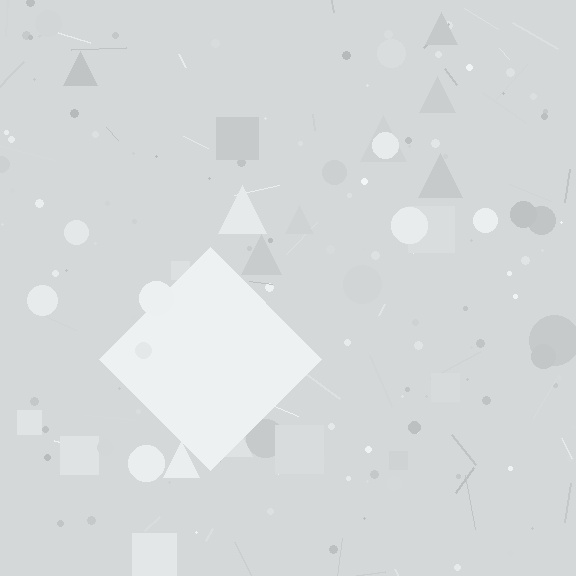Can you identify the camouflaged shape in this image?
The camouflaged shape is a diamond.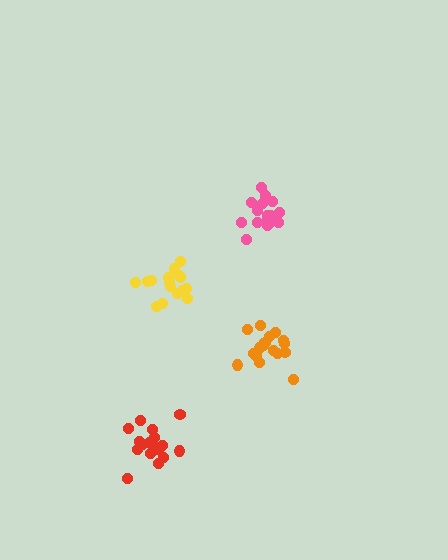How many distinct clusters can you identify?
There are 4 distinct clusters.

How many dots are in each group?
Group 1: 17 dots, Group 2: 17 dots, Group 3: 16 dots, Group 4: 17 dots (67 total).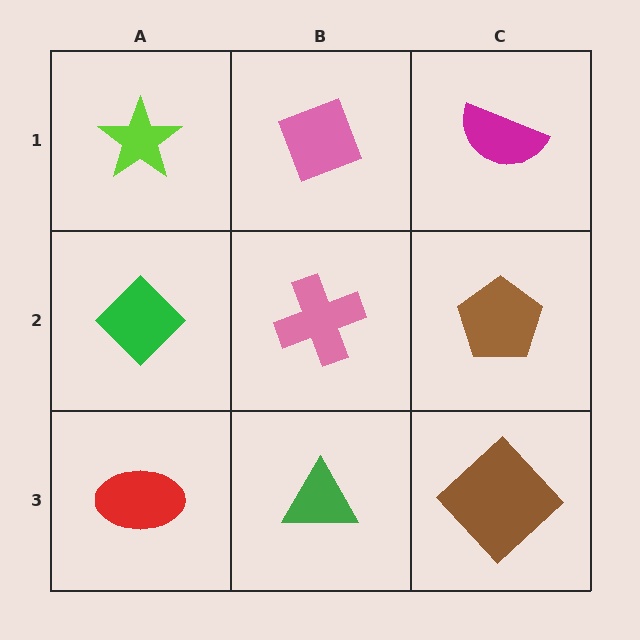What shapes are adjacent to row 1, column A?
A green diamond (row 2, column A), a pink diamond (row 1, column B).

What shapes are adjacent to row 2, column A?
A lime star (row 1, column A), a red ellipse (row 3, column A), a pink cross (row 2, column B).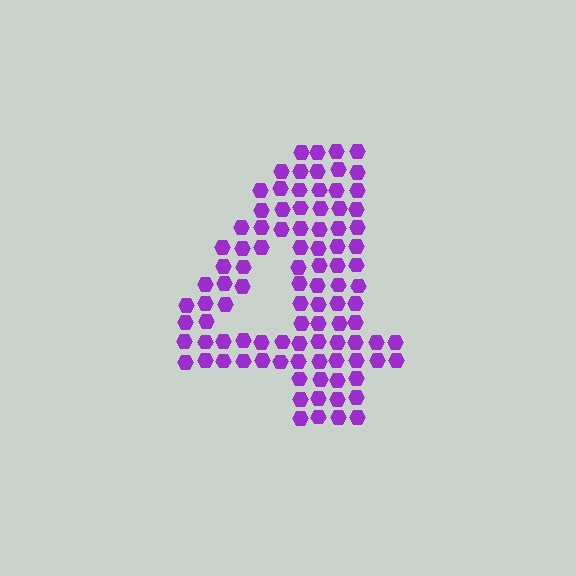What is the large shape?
The large shape is the digit 4.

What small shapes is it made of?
It is made of small hexagons.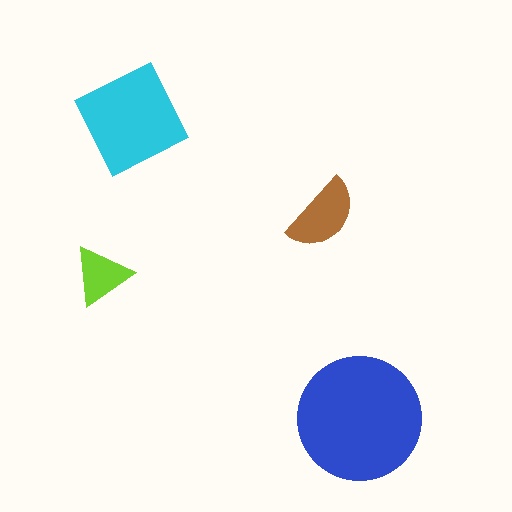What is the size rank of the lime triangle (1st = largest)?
4th.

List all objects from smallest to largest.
The lime triangle, the brown semicircle, the cyan diamond, the blue circle.